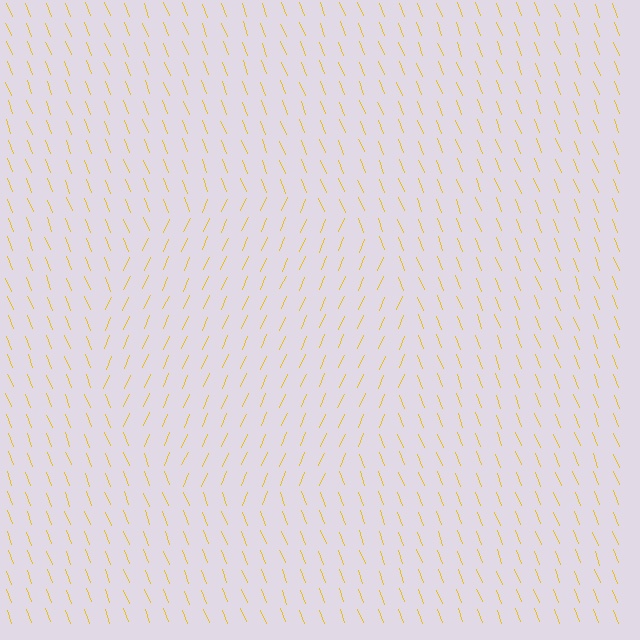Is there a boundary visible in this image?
Yes, there is a texture boundary formed by a change in line orientation.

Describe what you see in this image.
The image is filled with small yellow line segments. A circle region in the image has lines oriented differently from the surrounding lines, creating a visible texture boundary.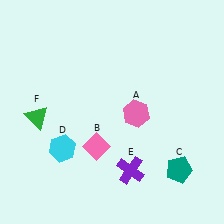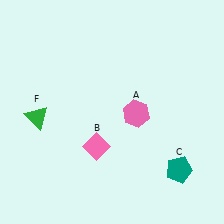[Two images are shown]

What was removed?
The cyan hexagon (D), the purple cross (E) were removed in Image 2.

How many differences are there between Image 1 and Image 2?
There are 2 differences between the two images.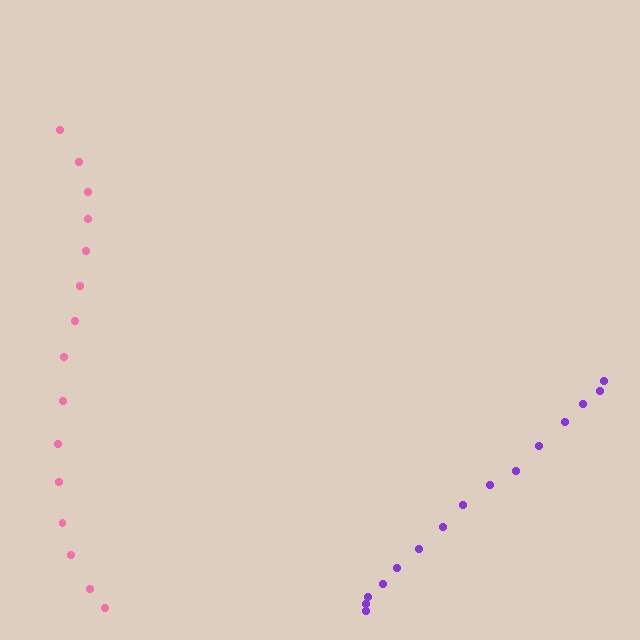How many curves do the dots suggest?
There are 2 distinct paths.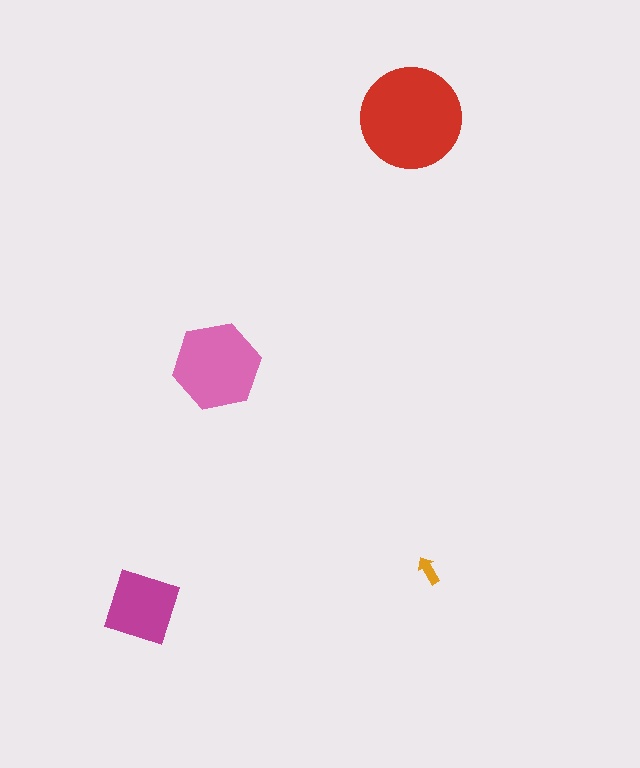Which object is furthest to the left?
The magenta diamond is leftmost.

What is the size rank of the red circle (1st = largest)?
1st.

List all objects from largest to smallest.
The red circle, the pink hexagon, the magenta diamond, the orange arrow.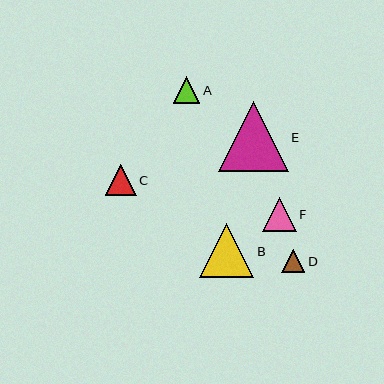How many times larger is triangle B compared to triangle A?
Triangle B is approximately 2.0 times the size of triangle A.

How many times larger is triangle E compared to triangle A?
Triangle E is approximately 2.6 times the size of triangle A.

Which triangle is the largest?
Triangle E is the largest with a size of approximately 70 pixels.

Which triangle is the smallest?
Triangle D is the smallest with a size of approximately 23 pixels.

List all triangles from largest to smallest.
From largest to smallest: E, B, F, C, A, D.